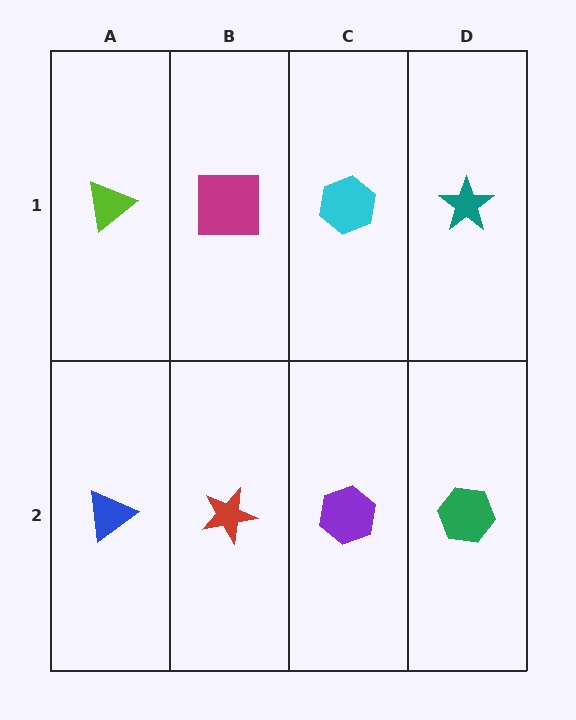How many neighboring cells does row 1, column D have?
2.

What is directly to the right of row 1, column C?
A teal star.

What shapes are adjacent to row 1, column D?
A green hexagon (row 2, column D), a cyan hexagon (row 1, column C).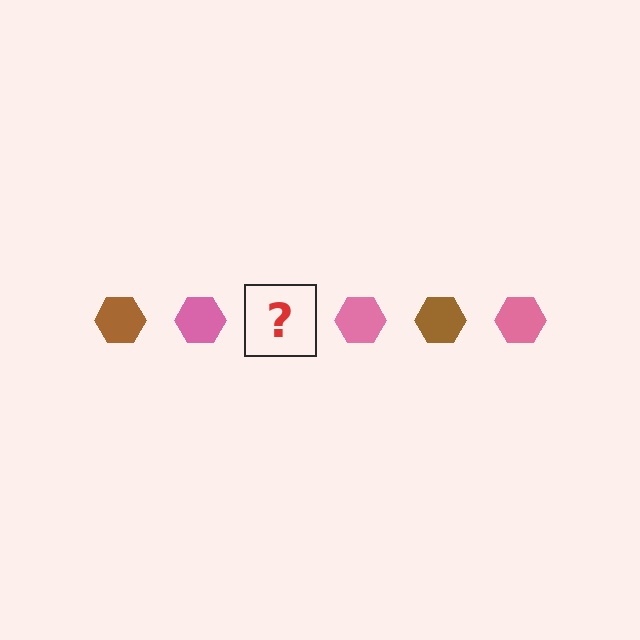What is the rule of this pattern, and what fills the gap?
The rule is that the pattern cycles through brown, pink hexagons. The gap should be filled with a brown hexagon.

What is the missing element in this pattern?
The missing element is a brown hexagon.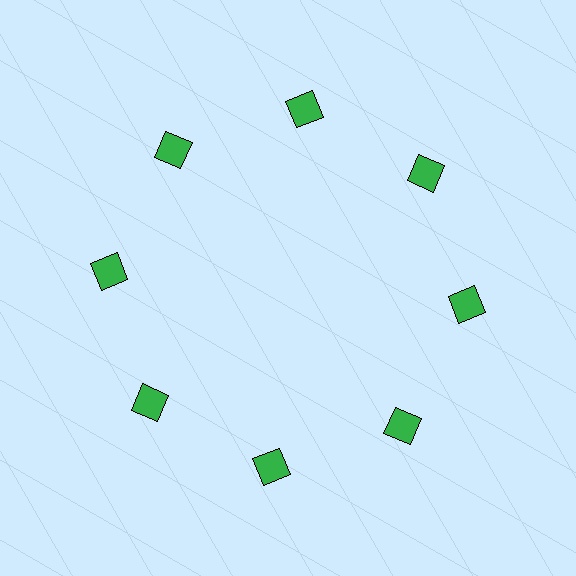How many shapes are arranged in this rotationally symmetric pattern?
There are 8 shapes, arranged in 8 groups of 1.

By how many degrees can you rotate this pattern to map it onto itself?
The pattern maps onto itself every 45 degrees of rotation.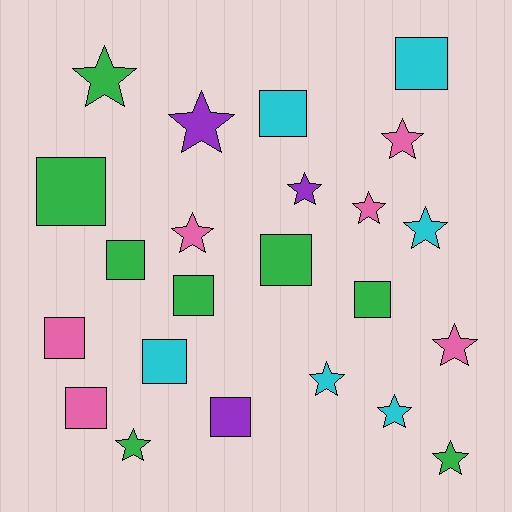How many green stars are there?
There are 3 green stars.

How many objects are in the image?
There are 23 objects.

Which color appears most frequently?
Green, with 8 objects.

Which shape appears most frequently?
Star, with 12 objects.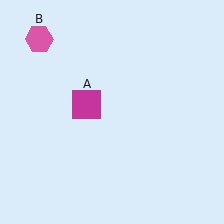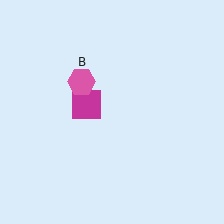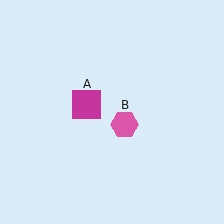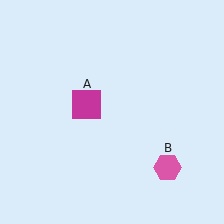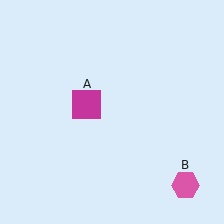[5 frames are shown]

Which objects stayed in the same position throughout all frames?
Magenta square (object A) remained stationary.